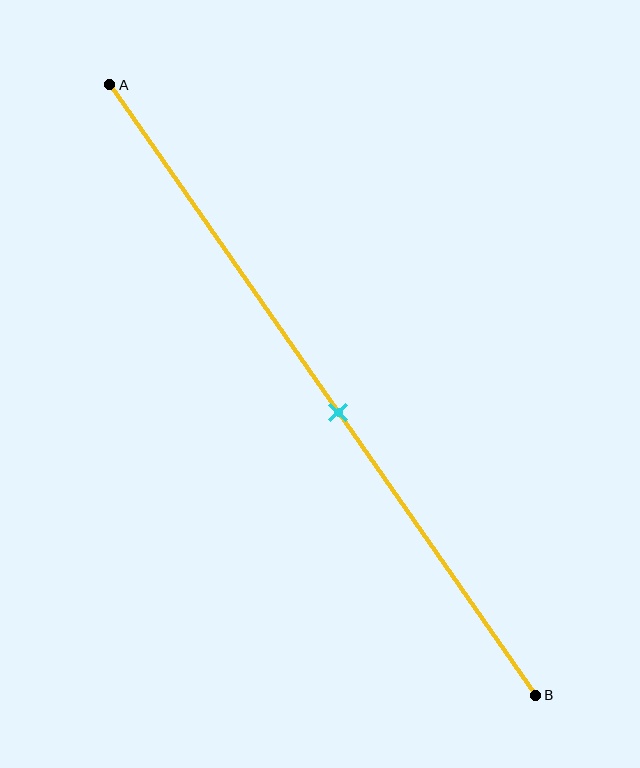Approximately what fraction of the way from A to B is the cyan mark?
The cyan mark is approximately 55% of the way from A to B.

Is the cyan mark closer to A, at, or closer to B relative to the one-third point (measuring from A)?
The cyan mark is closer to point B than the one-third point of segment AB.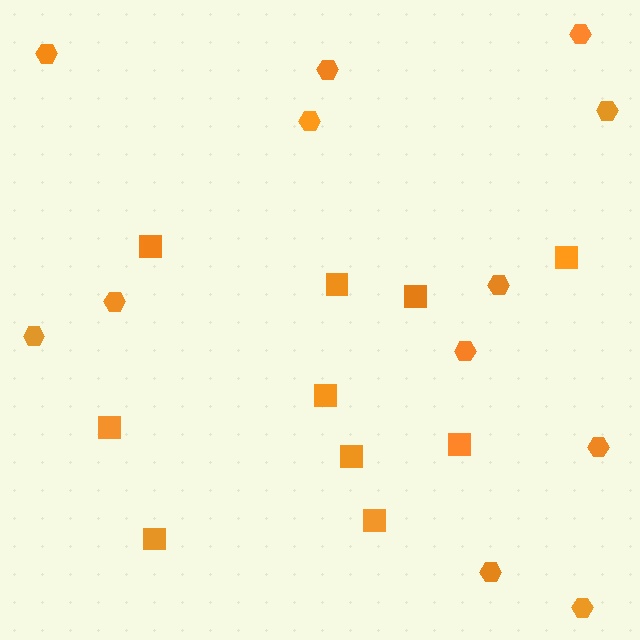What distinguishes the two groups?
There are 2 groups: one group of hexagons (12) and one group of squares (10).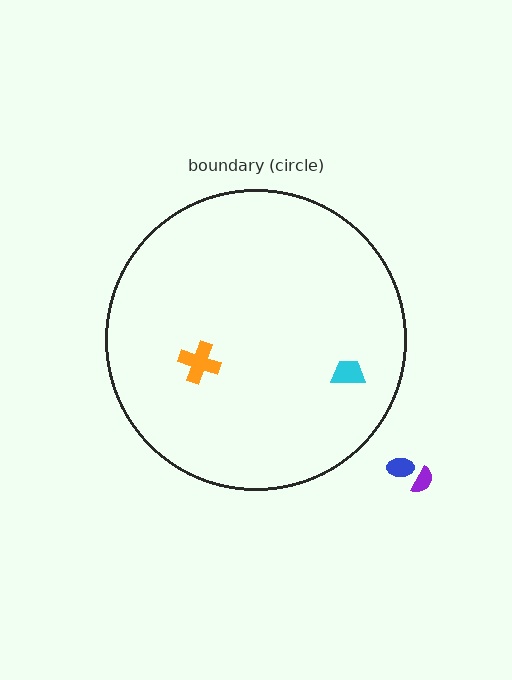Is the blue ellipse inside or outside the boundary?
Outside.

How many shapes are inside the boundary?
2 inside, 2 outside.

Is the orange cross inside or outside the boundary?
Inside.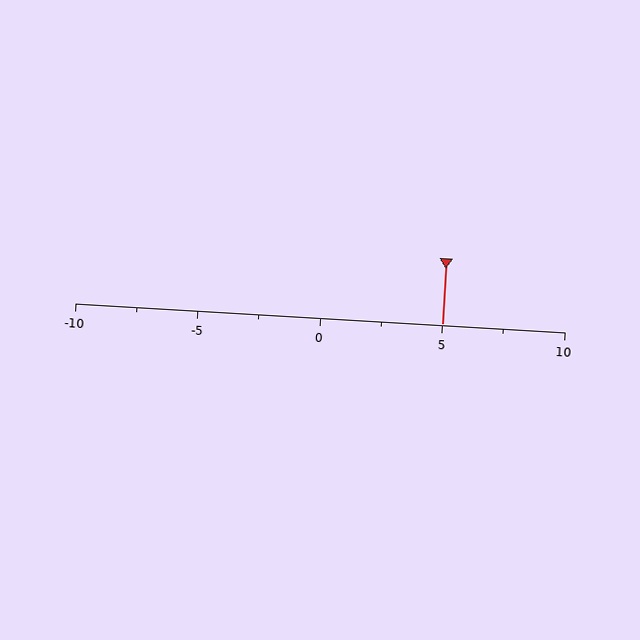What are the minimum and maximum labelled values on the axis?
The axis runs from -10 to 10.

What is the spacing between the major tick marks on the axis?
The major ticks are spaced 5 apart.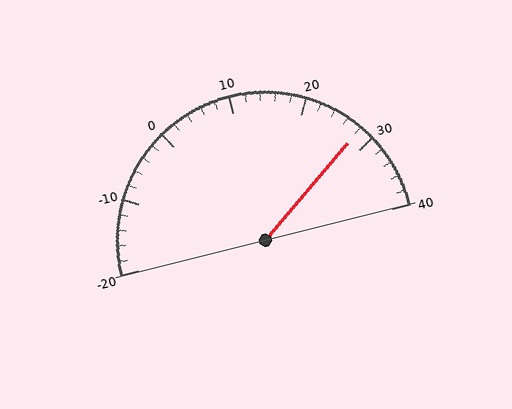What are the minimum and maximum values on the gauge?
The gauge ranges from -20 to 40.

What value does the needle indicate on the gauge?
The needle indicates approximately 28.